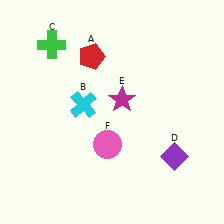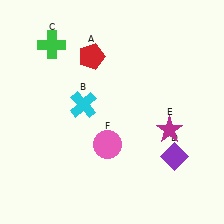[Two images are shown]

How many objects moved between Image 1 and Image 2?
1 object moved between the two images.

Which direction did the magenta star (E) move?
The magenta star (E) moved right.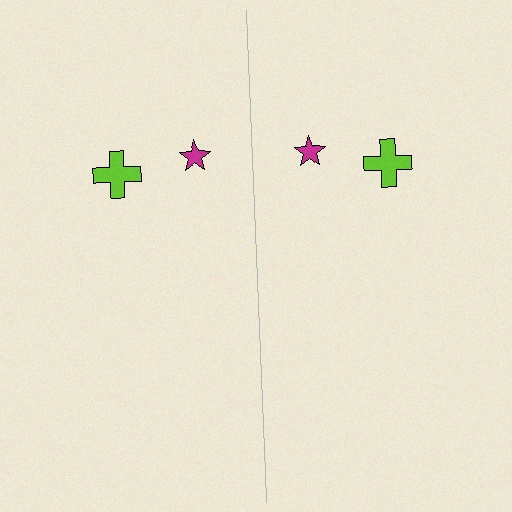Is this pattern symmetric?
Yes, this pattern has bilateral (reflection) symmetry.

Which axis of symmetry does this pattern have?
The pattern has a vertical axis of symmetry running through the center of the image.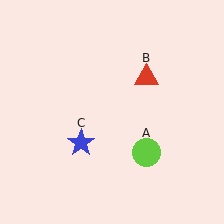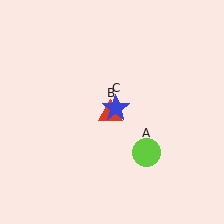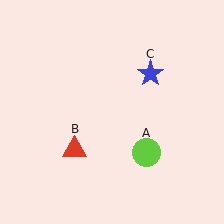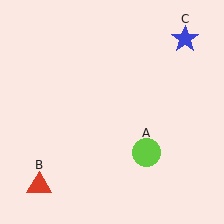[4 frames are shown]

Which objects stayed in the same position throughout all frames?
Lime circle (object A) remained stationary.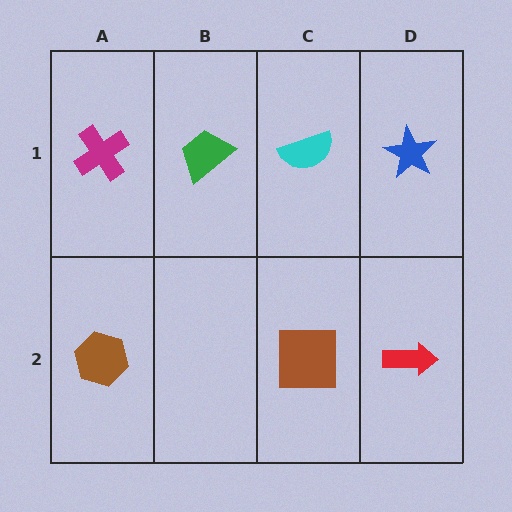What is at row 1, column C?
A cyan semicircle.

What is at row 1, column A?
A magenta cross.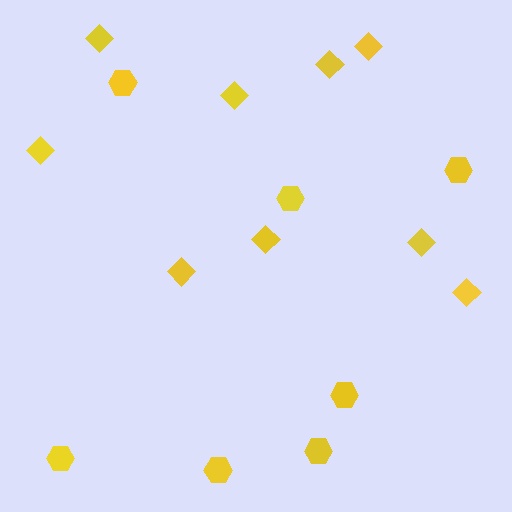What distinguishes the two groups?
There are 2 groups: one group of hexagons (7) and one group of diamonds (9).